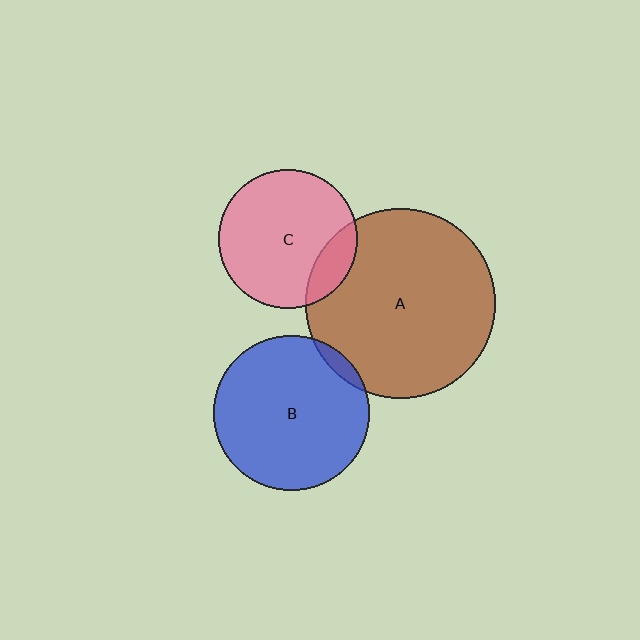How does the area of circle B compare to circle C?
Approximately 1.2 times.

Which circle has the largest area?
Circle A (brown).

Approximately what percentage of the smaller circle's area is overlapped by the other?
Approximately 15%.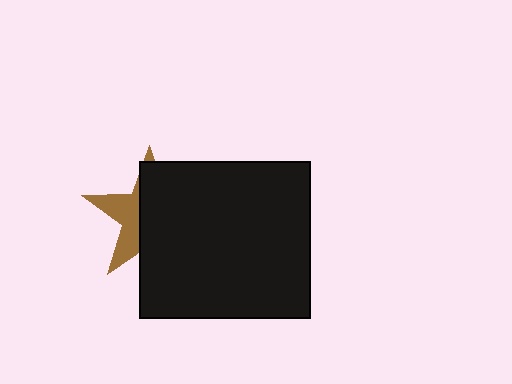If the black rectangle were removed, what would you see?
You would see the complete brown star.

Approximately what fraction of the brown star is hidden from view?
Roughly 63% of the brown star is hidden behind the black rectangle.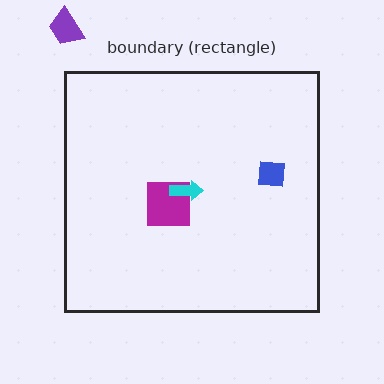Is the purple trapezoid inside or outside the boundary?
Outside.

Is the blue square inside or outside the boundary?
Inside.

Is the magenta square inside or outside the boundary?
Inside.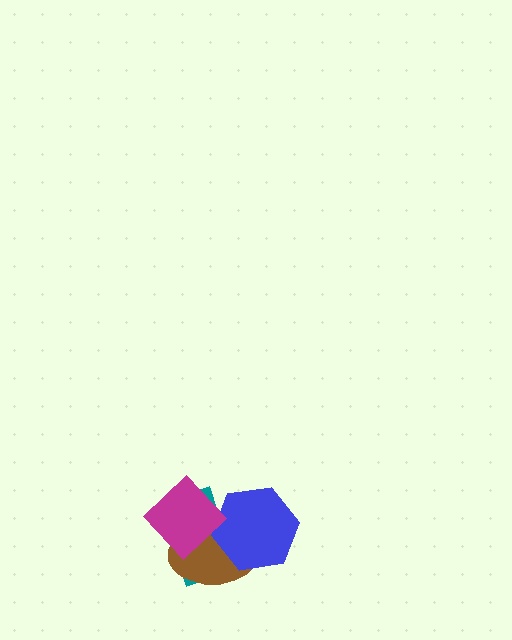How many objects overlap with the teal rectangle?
3 objects overlap with the teal rectangle.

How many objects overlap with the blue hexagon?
2 objects overlap with the blue hexagon.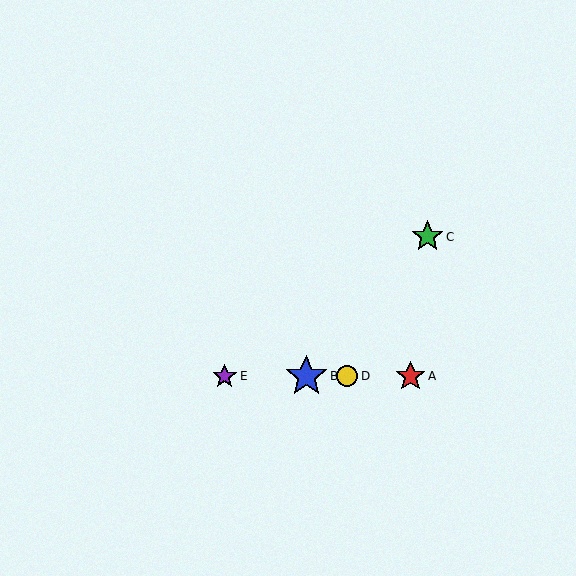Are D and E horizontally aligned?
Yes, both are at y≈376.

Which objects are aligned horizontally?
Objects A, B, D, E are aligned horizontally.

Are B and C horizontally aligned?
No, B is at y≈376 and C is at y≈237.